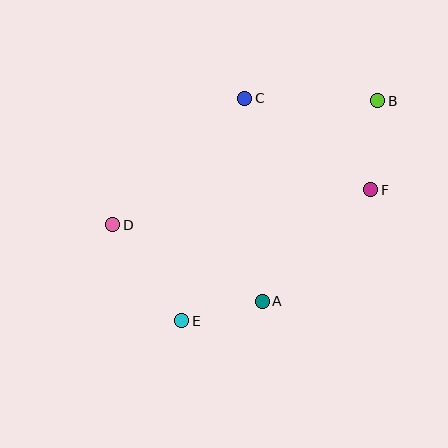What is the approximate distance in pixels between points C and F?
The distance between C and F is approximately 155 pixels.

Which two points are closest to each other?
Points A and E are closest to each other.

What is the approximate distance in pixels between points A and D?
The distance between A and D is approximately 168 pixels.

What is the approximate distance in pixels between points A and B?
The distance between A and B is approximately 232 pixels.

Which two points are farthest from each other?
Points B and E are farthest from each other.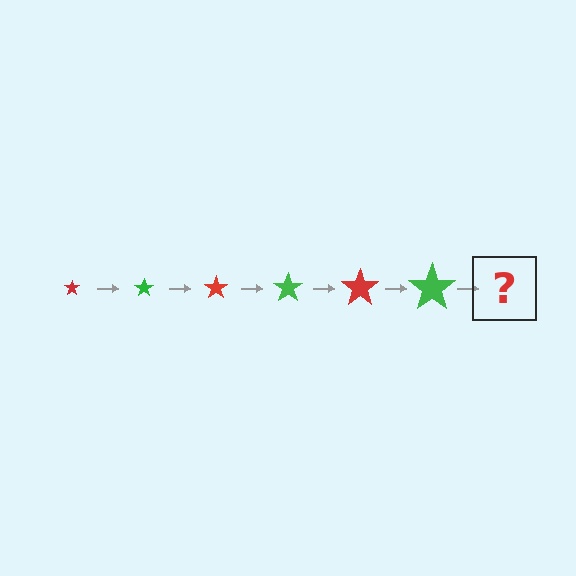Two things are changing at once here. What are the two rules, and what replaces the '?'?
The two rules are that the star grows larger each step and the color cycles through red and green. The '?' should be a red star, larger than the previous one.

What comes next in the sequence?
The next element should be a red star, larger than the previous one.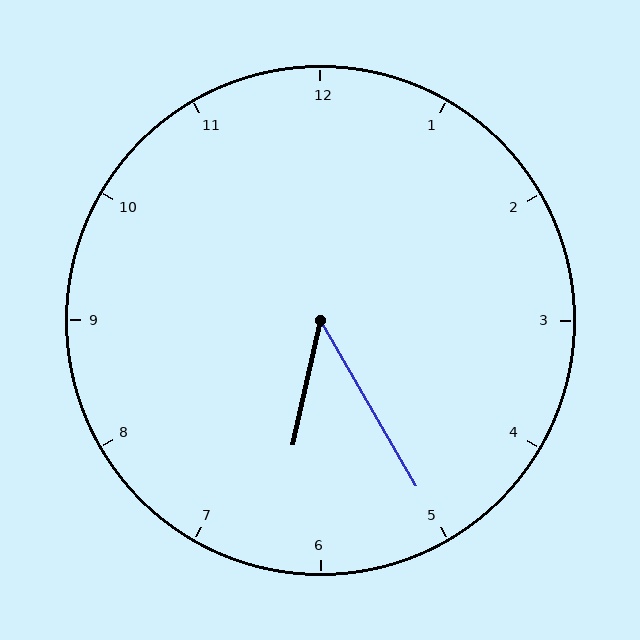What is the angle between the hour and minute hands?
Approximately 42 degrees.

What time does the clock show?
6:25.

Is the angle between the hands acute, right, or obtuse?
It is acute.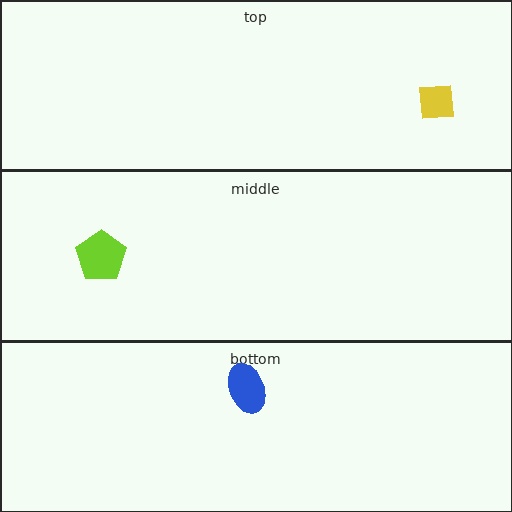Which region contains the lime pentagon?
The middle region.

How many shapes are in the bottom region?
1.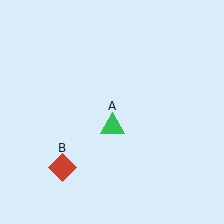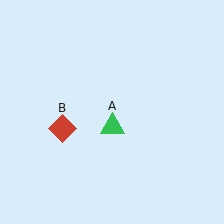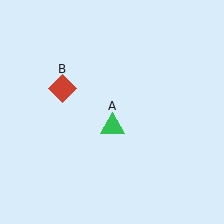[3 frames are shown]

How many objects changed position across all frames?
1 object changed position: red diamond (object B).